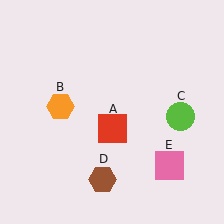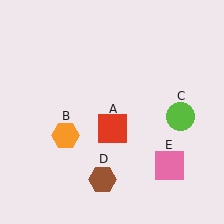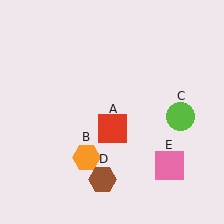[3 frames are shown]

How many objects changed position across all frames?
1 object changed position: orange hexagon (object B).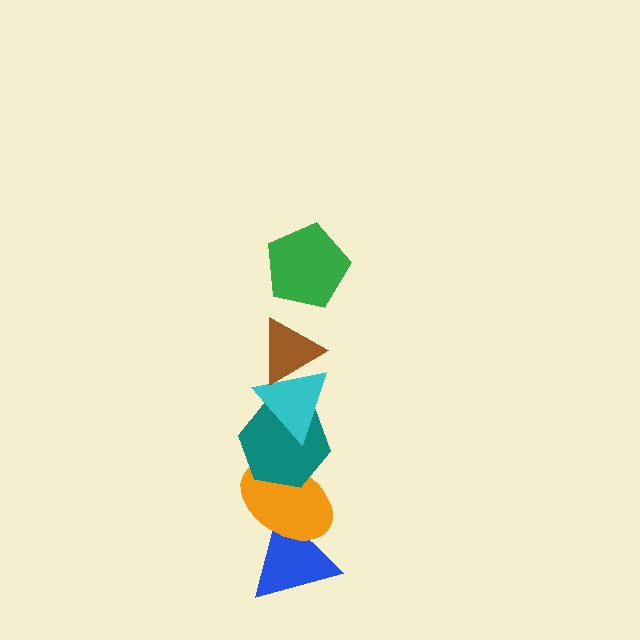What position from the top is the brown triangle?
The brown triangle is 2nd from the top.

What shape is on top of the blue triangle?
The orange ellipse is on top of the blue triangle.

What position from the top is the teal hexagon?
The teal hexagon is 4th from the top.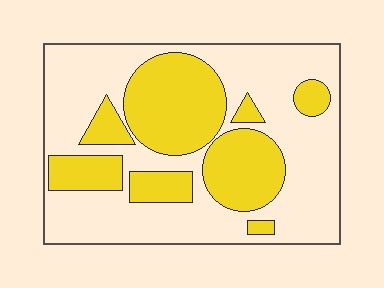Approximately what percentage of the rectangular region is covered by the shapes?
Approximately 35%.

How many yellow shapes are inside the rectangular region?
8.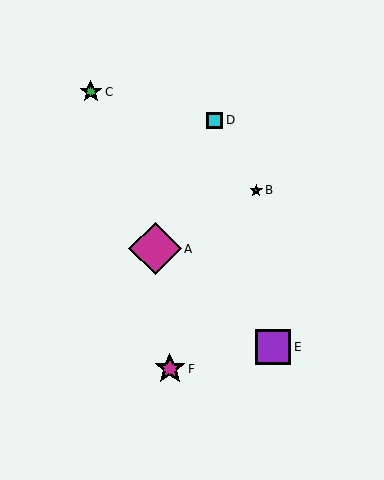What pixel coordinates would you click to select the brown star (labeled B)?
Click at (256, 190) to select the brown star B.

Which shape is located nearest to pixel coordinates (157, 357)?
The magenta star (labeled F) at (170, 369) is nearest to that location.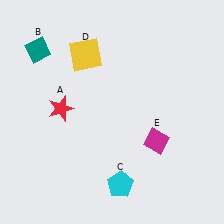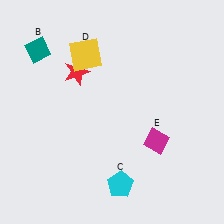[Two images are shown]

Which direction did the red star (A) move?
The red star (A) moved up.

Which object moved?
The red star (A) moved up.